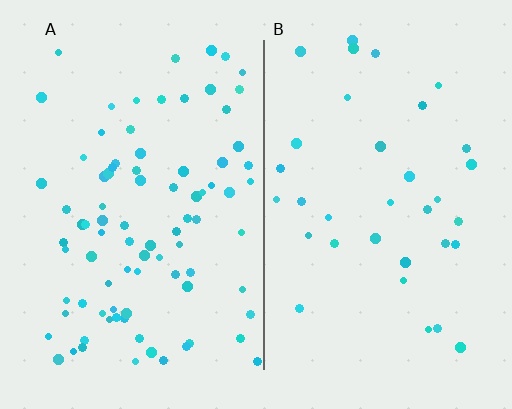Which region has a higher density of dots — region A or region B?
A (the left).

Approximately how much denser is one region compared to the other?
Approximately 2.5× — region A over region B.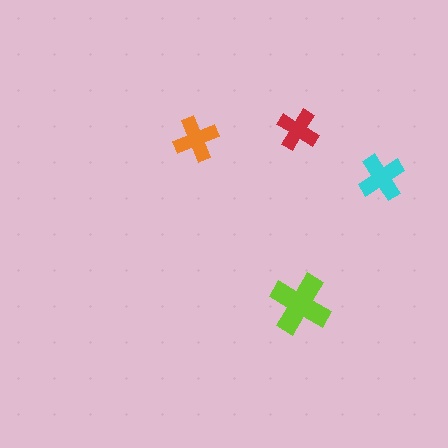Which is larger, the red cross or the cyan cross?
The cyan one.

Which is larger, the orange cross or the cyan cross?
The cyan one.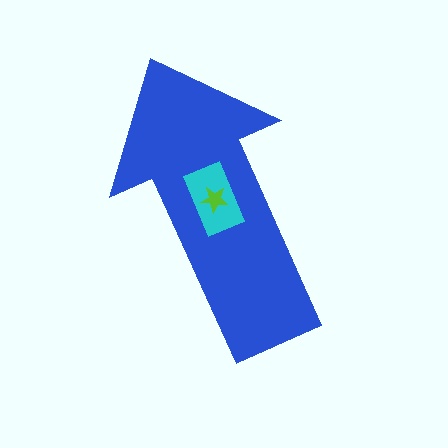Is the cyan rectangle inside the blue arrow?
Yes.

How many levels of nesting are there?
3.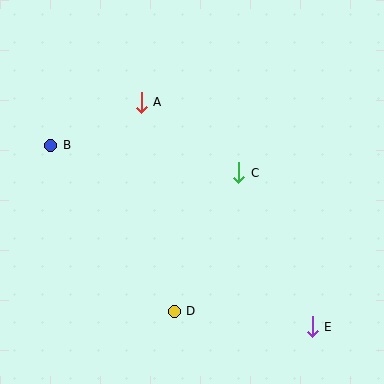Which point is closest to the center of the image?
Point C at (239, 173) is closest to the center.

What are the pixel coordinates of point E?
Point E is at (312, 327).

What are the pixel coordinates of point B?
Point B is at (51, 145).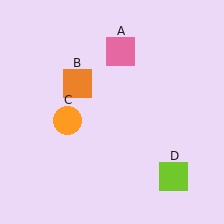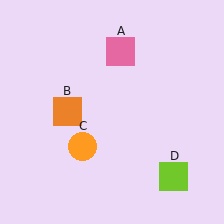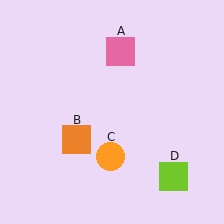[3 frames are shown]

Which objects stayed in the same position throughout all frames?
Pink square (object A) and lime square (object D) remained stationary.